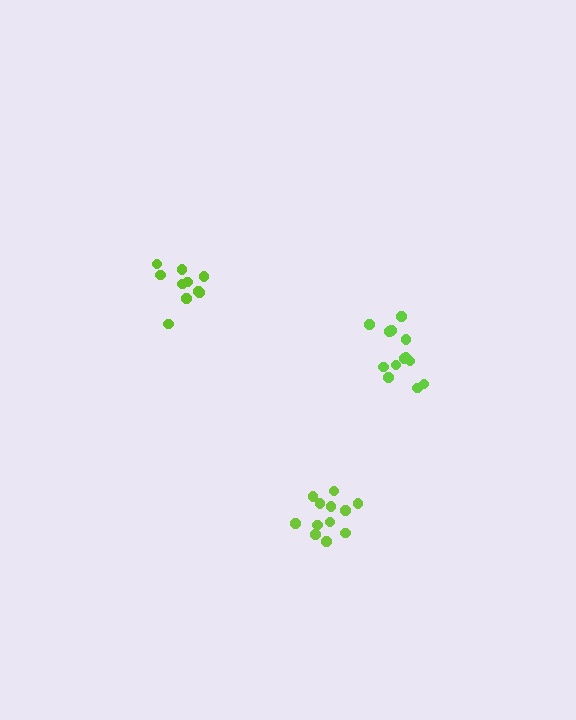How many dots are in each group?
Group 1: 13 dots, Group 2: 13 dots, Group 3: 10 dots (36 total).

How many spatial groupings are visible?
There are 3 spatial groupings.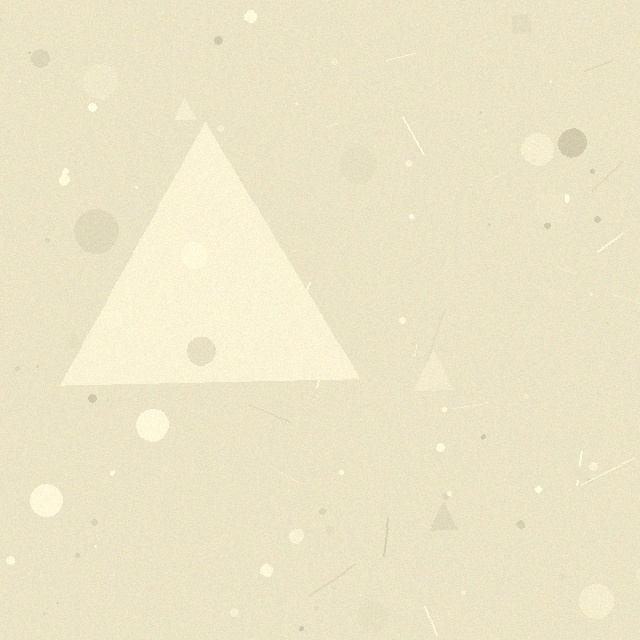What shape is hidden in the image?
A triangle is hidden in the image.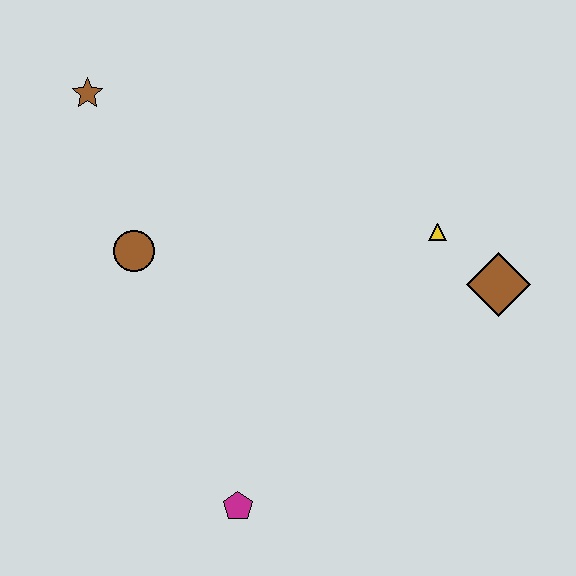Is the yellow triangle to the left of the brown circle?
No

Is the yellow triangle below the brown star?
Yes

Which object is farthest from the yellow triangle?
The brown star is farthest from the yellow triangle.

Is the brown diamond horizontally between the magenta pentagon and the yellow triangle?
No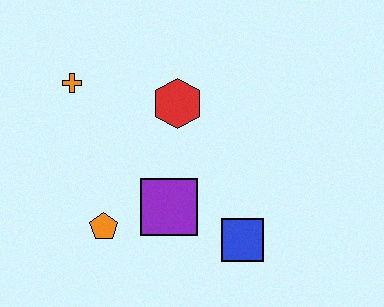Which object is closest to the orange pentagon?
The purple square is closest to the orange pentagon.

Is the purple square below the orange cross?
Yes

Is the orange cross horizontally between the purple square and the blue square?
No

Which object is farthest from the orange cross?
The blue square is farthest from the orange cross.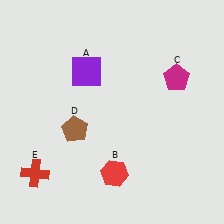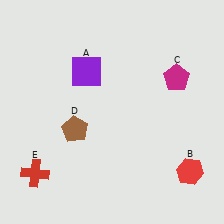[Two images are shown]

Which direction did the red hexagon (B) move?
The red hexagon (B) moved right.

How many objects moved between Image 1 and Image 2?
1 object moved between the two images.